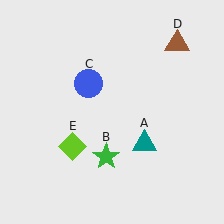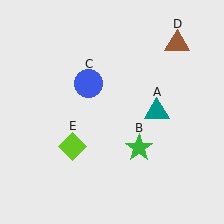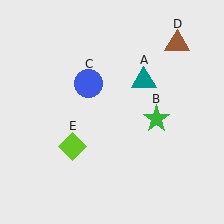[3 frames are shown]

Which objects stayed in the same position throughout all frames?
Blue circle (object C) and brown triangle (object D) and lime diamond (object E) remained stationary.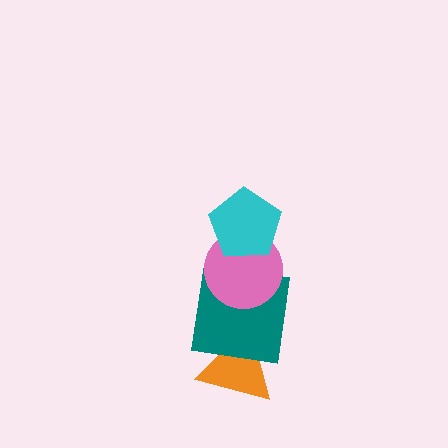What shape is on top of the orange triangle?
The teal square is on top of the orange triangle.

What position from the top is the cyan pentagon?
The cyan pentagon is 1st from the top.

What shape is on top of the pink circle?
The cyan pentagon is on top of the pink circle.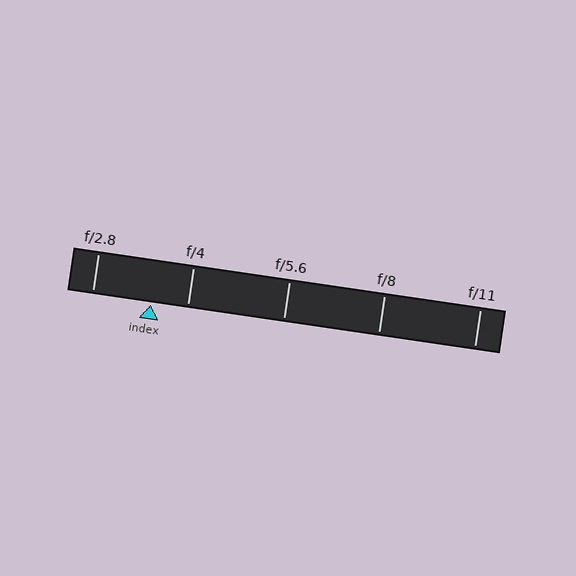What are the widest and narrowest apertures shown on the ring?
The widest aperture shown is f/2.8 and the narrowest is f/11.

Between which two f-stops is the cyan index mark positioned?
The index mark is between f/2.8 and f/4.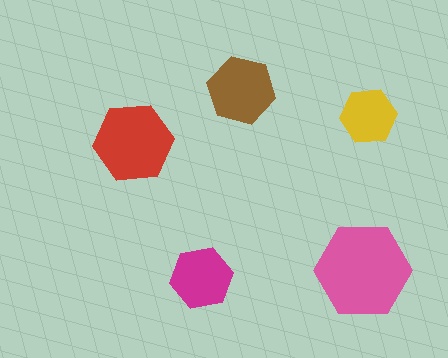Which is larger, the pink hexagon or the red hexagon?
The pink one.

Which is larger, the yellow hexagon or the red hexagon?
The red one.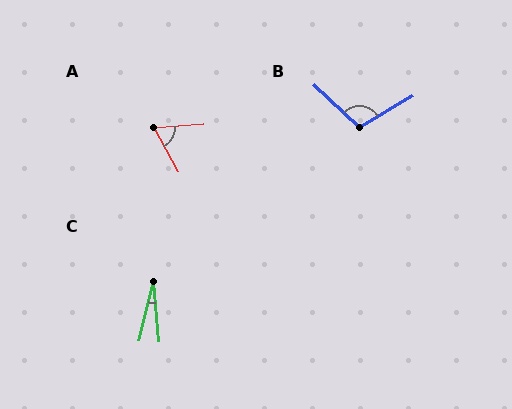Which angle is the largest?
B, at approximately 106 degrees.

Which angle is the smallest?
C, at approximately 19 degrees.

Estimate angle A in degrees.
Approximately 65 degrees.